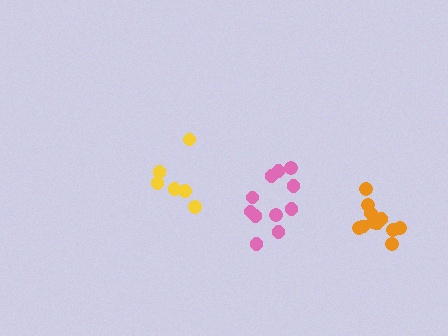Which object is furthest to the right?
The orange cluster is rightmost.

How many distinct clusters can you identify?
There are 3 distinct clusters.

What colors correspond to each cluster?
The clusters are colored: orange, yellow, pink.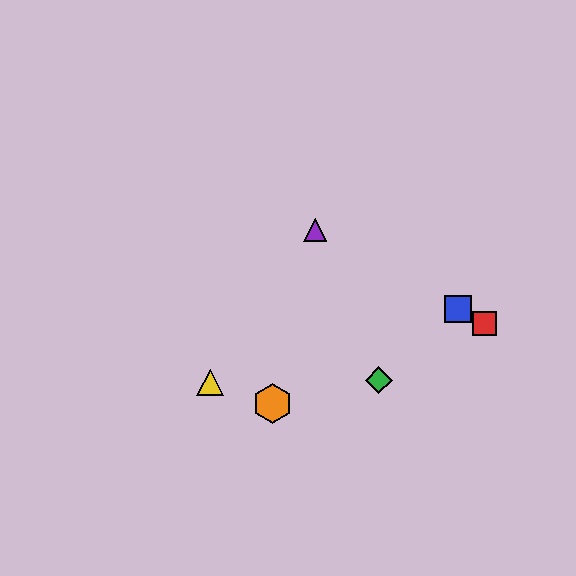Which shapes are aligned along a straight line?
The red square, the blue square, the purple triangle are aligned along a straight line.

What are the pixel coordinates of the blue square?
The blue square is at (458, 309).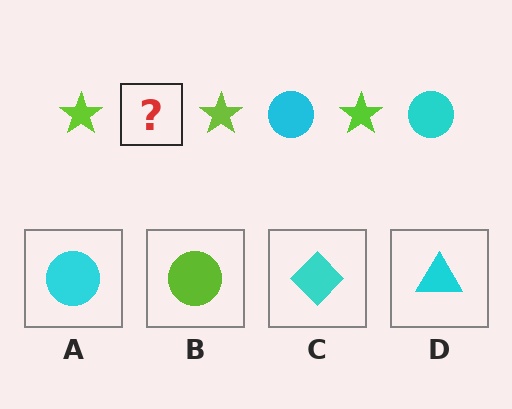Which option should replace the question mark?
Option A.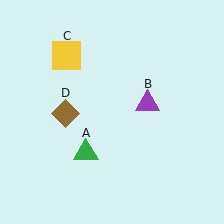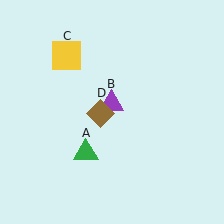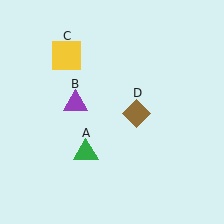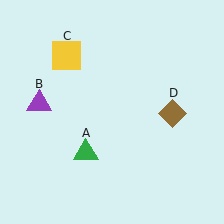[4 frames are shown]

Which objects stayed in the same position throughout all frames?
Green triangle (object A) and yellow square (object C) remained stationary.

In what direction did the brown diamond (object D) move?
The brown diamond (object D) moved right.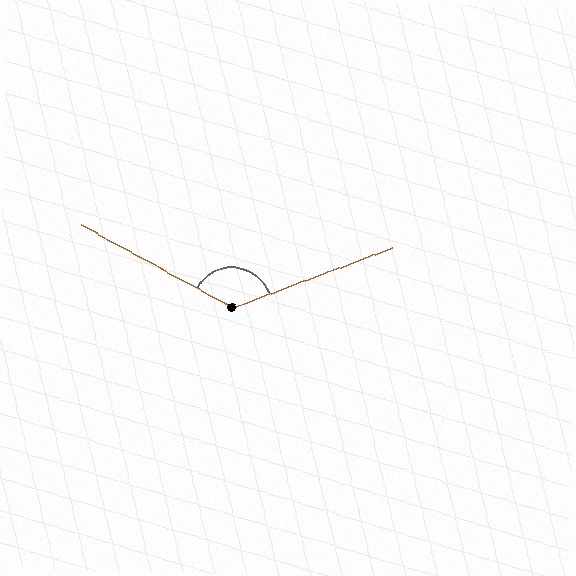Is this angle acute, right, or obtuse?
It is obtuse.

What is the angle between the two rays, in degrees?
Approximately 131 degrees.